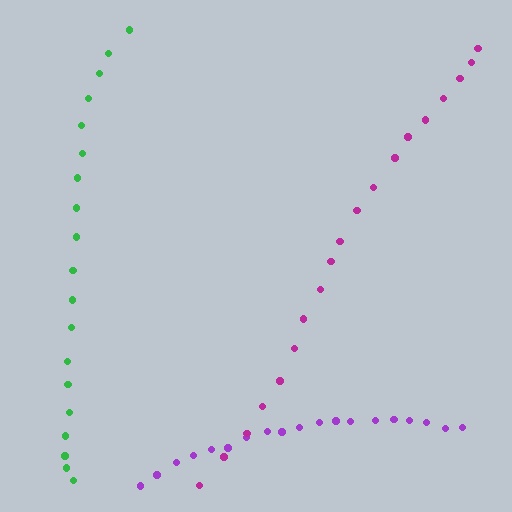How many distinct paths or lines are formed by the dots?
There are 3 distinct paths.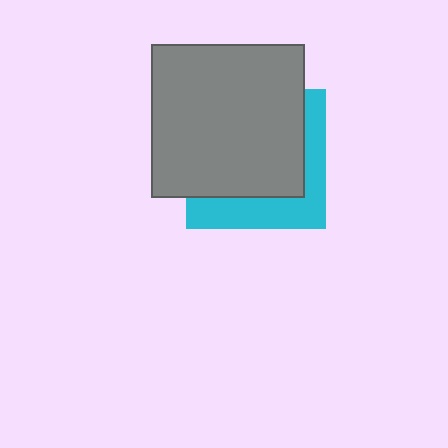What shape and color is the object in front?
The object in front is a gray square.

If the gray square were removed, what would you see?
You would see the complete cyan square.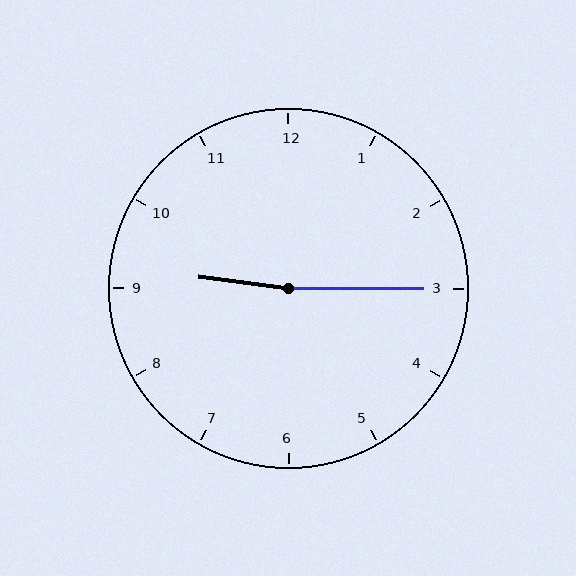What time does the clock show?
9:15.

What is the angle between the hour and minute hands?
Approximately 172 degrees.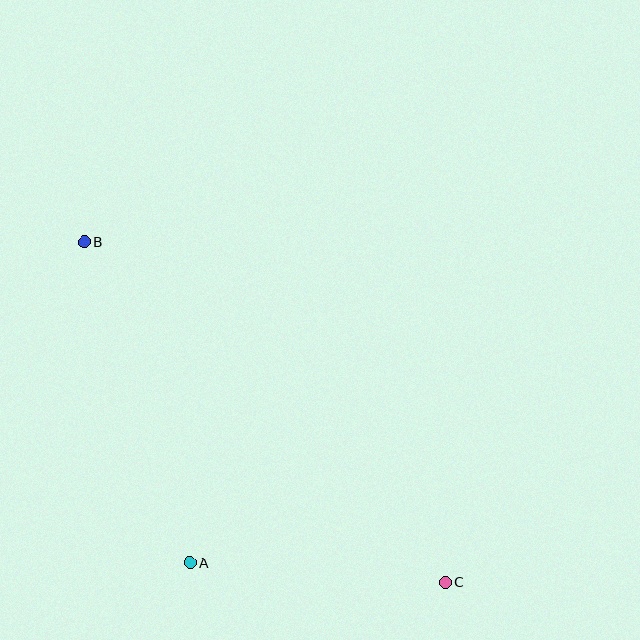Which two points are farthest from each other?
Points B and C are farthest from each other.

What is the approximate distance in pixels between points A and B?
The distance between A and B is approximately 338 pixels.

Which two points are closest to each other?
Points A and C are closest to each other.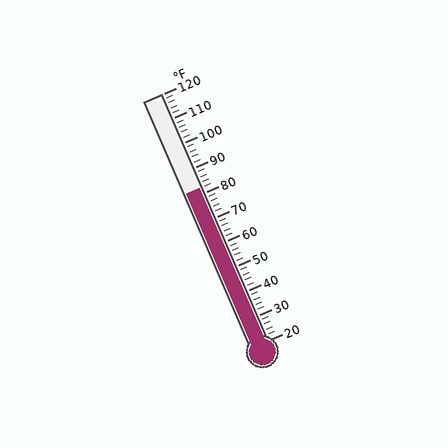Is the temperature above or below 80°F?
The temperature is above 80°F.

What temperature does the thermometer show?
The thermometer shows approximately 82°F.